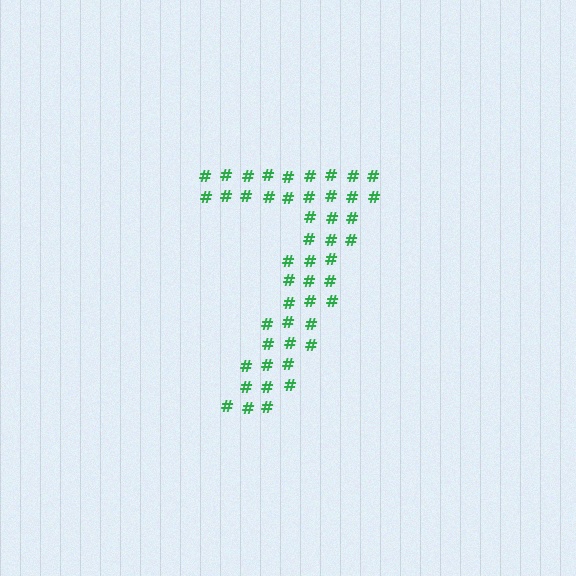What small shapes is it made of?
It is made of small hash symbols.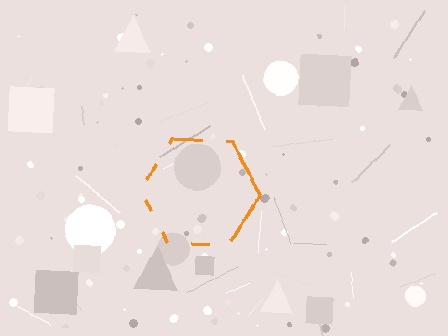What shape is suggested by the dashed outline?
The dashed outline suggests a hexagon.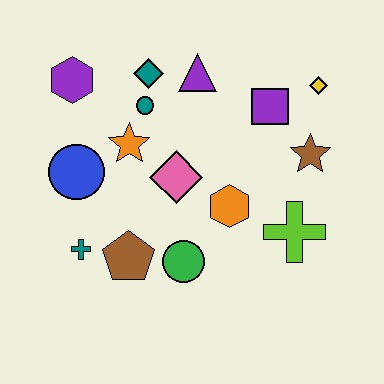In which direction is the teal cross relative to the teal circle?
The teal cross is below the teal circle.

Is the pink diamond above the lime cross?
Yes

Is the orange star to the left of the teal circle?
Yes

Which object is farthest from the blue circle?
The yellow diamond is farthest from the blue circle.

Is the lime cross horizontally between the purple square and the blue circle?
No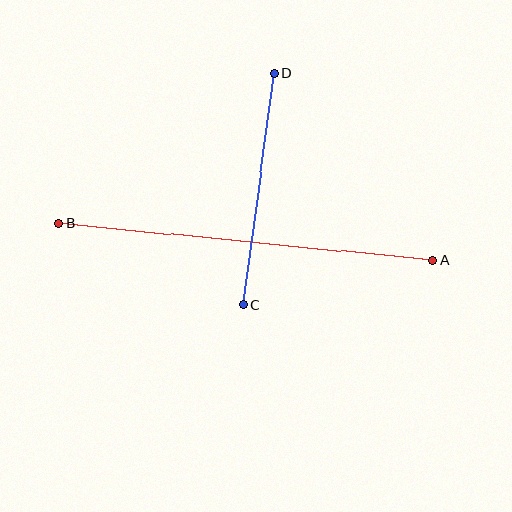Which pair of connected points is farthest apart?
Points A and B are farthest apart.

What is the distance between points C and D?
The distance is approximately 234 pixels.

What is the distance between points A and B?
The distance is approximately 376 pixels.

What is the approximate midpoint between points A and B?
The midpoint is at approximately (246, 242) pixels.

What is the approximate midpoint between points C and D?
The midpoint is at approximately (259, 189) pixels.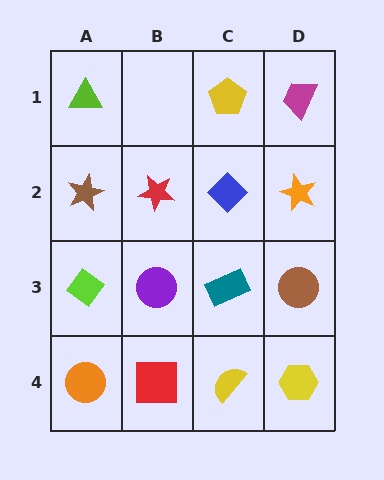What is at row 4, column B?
A red square.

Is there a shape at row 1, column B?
No, that cell is empty.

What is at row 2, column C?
A blue diamond.